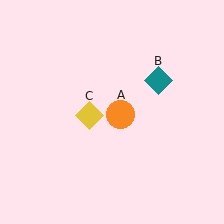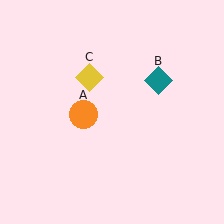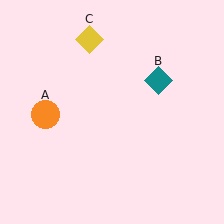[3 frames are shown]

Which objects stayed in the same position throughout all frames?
Teal diamond (object B) remained stationary.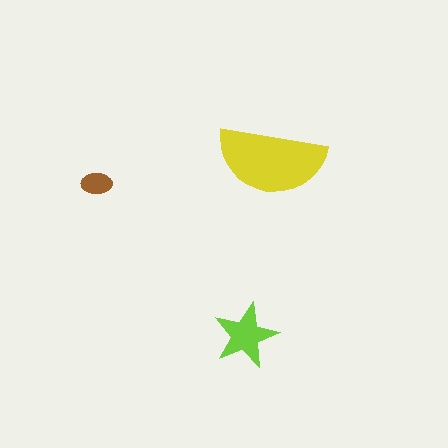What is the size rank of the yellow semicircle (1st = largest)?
1st.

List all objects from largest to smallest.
The yellow semicircle, the lime star, the brown ellipse.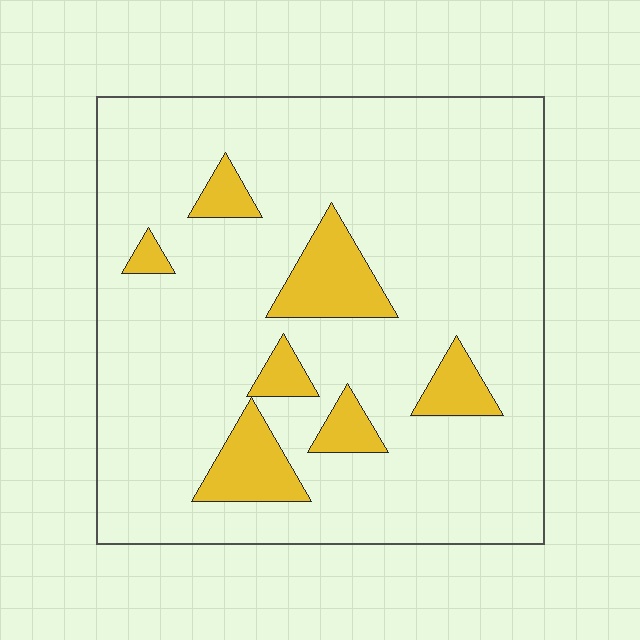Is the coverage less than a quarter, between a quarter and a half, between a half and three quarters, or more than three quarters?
Less than a quarter.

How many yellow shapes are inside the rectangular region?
7.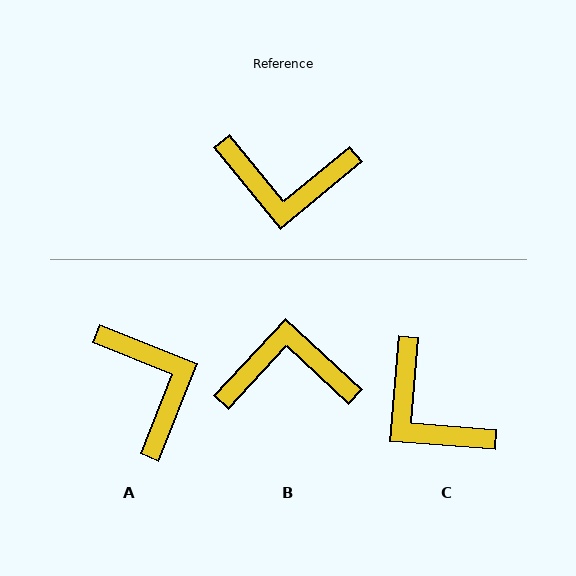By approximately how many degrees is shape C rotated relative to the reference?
Approximately 44 degrees clockwise.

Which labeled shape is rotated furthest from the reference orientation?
B, about 172 degrees away.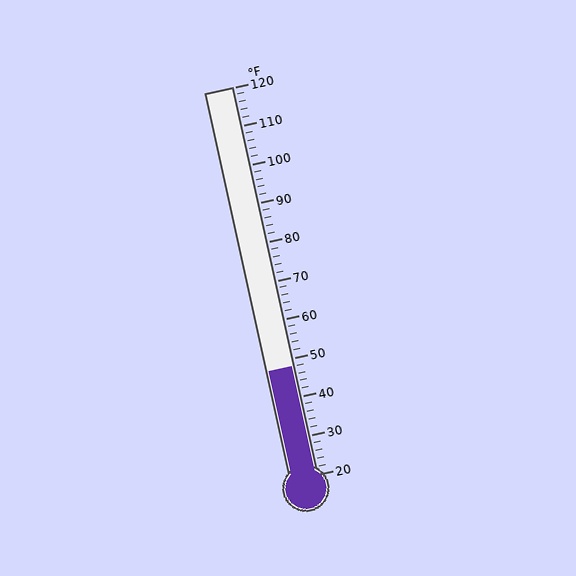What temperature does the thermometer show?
The thermometer shows approximately 48°F.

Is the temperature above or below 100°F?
The temperature is below 100°F.